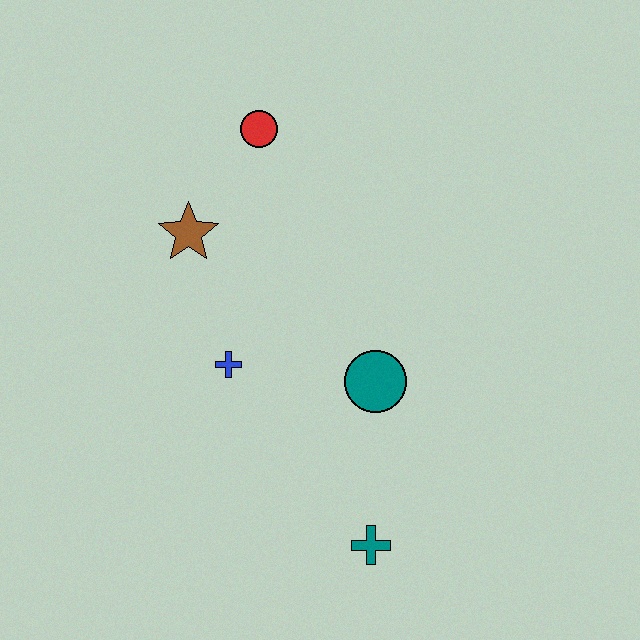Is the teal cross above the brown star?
No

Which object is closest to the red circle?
The brown star is closest to the red circle.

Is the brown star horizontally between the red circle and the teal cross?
No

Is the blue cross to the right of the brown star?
Yes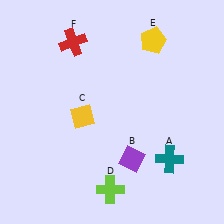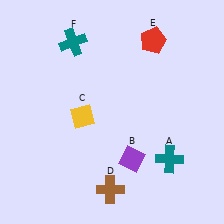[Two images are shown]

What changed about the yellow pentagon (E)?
In Image 1, E is yellow. In Image 2, it changed to red.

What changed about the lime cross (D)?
In Image 1, D is lime. In Image 2, it changed to brown.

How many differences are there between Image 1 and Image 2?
There are 3 differences between the two images.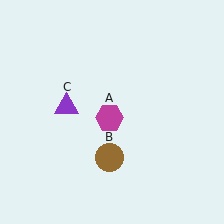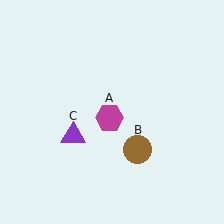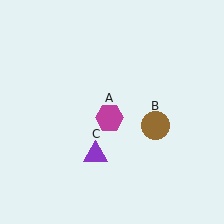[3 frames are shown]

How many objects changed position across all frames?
2 objects changed position: brown circle (object B), purple triangle (object C).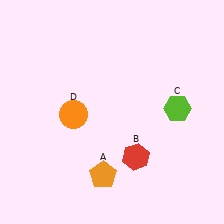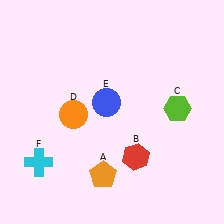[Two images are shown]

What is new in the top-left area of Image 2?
A blue circle (E) was added in the top-left area of Image 2.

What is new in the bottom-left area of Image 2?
A cyan cross (F) was added in the bottom-left area of Image 2.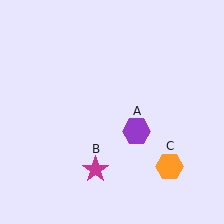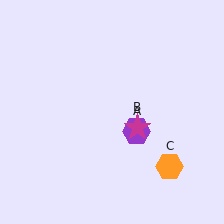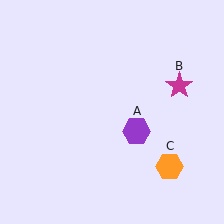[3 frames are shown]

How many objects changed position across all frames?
1 object changed position: magenta star (object B).